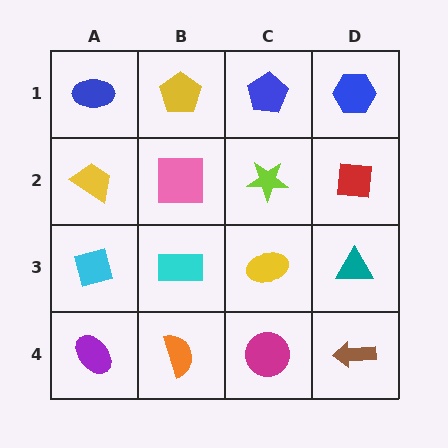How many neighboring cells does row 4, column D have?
2.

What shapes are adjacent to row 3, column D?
A red square (row 2, column D), a brown arrow (row 4, column D), a yellow ellipse (row 3, column C).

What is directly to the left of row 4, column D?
A magenta circle.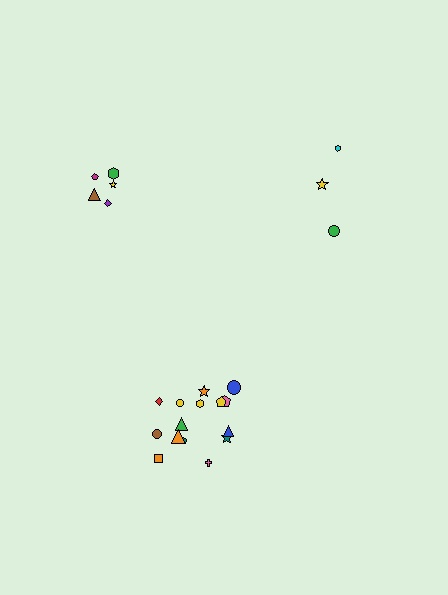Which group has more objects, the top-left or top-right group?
The top-left group.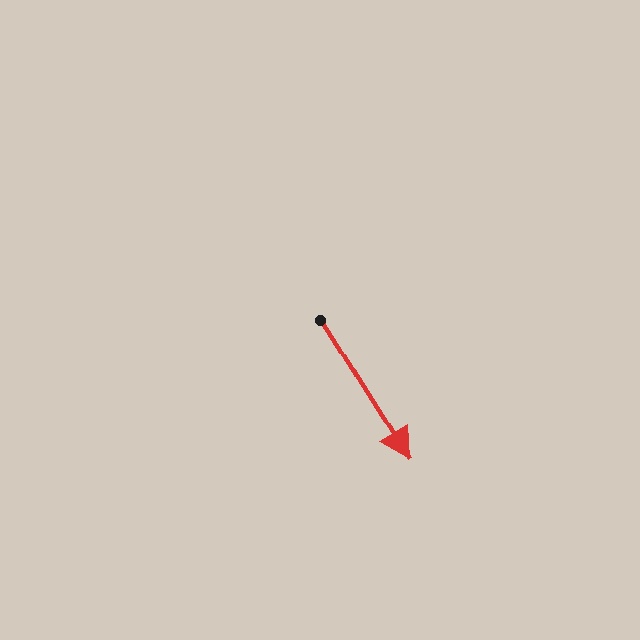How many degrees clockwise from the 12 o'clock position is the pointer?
Approximately 148 degrees.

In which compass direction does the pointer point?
Southeast.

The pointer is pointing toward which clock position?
Roughly 5 o'clock.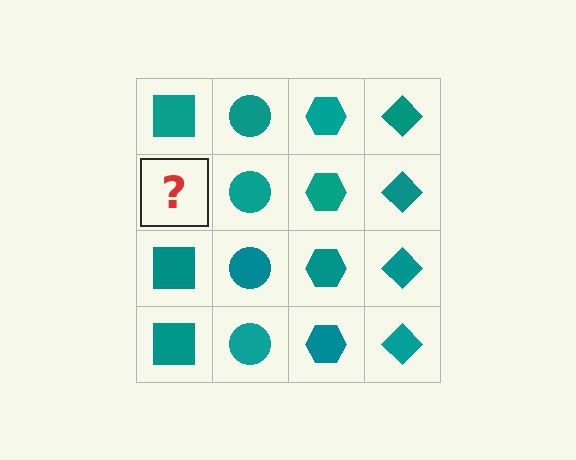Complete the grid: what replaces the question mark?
The question mark should be replaced with a teal square.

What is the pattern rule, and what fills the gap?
The rule is that each column has a consistent shape. The gap should be filled with a teal square.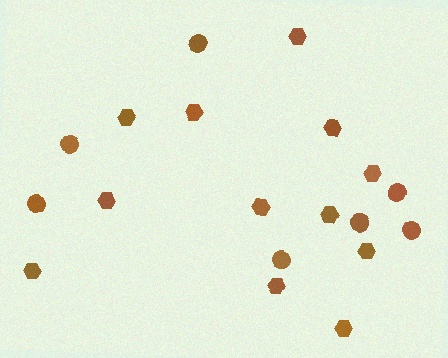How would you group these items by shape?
There are 2 groups: one group of circles (7) and one group of hexagons (12).